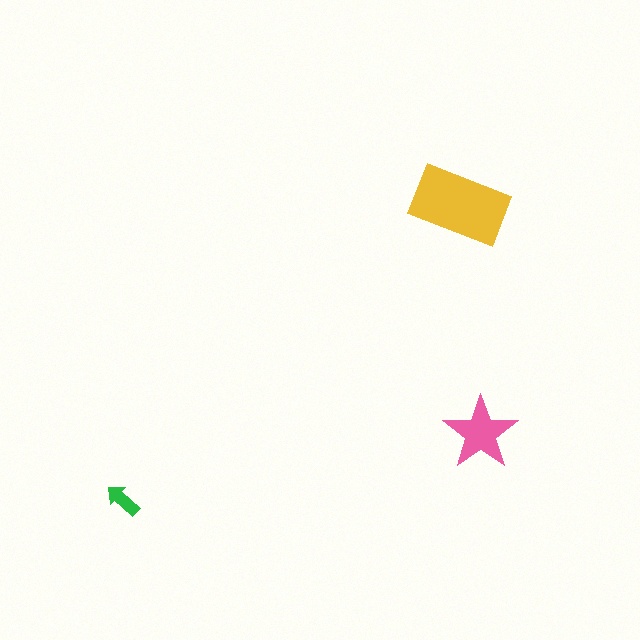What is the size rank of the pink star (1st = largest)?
2nd.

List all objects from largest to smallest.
The yellow rectangle, the pink star, the green arrow.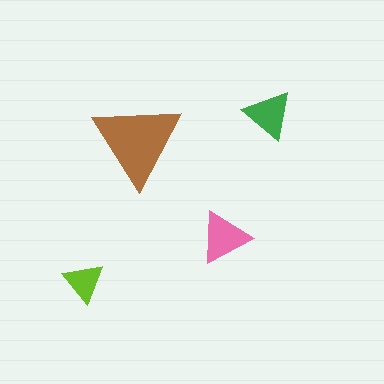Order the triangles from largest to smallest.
the brown one, the pink one, the green one, the lime one.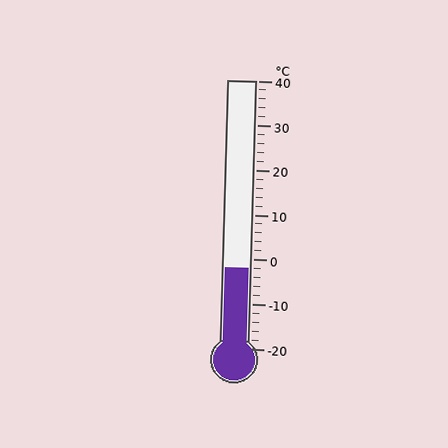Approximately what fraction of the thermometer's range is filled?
The thermometer is filled to approximately 30% of its range.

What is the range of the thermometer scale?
The thermometer scale ranges from -20°C to 40°C.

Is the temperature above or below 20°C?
The temperature is below 20°C.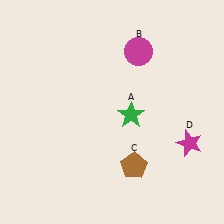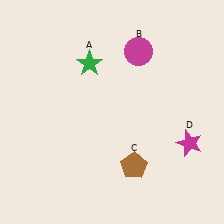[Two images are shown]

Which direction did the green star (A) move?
The green star (A) moved up.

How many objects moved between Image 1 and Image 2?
1 object moved between the two images.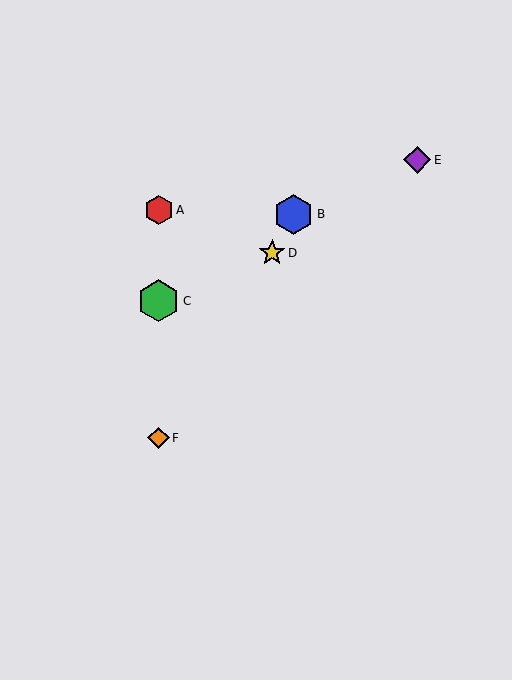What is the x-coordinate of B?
Object B is at x≈294.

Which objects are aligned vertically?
Objects A, C, F are aligned vertically.